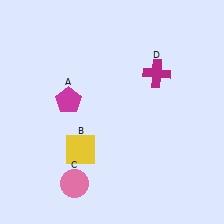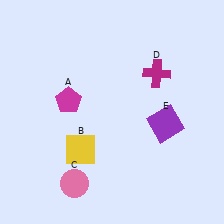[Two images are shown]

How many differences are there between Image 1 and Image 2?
There is 1 difference between the two images.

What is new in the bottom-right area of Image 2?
A purple square (E) was added in the bottom-right area of Image 2.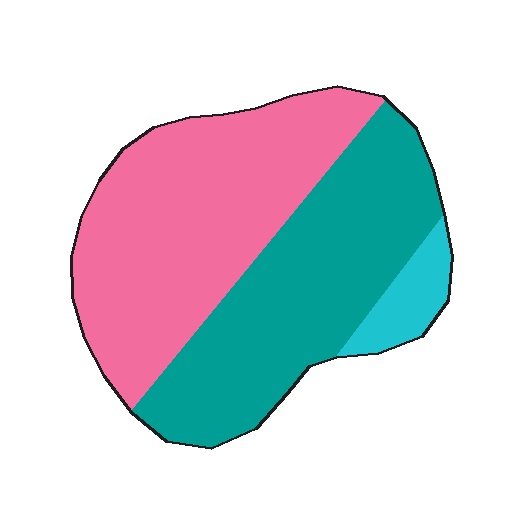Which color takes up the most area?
Pink, at roughly 50%.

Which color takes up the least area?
Cyan, at roughly 5%.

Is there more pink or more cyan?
Pink.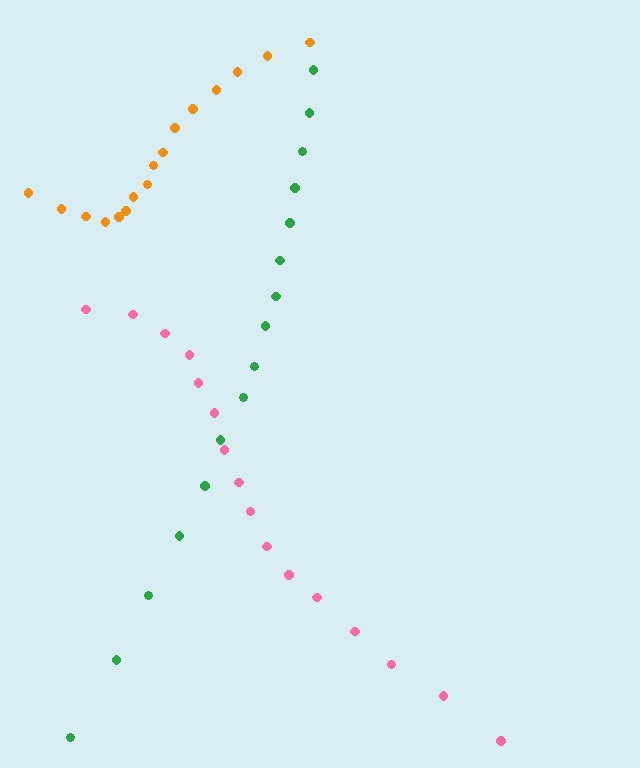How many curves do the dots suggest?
There are 3 distinct paths.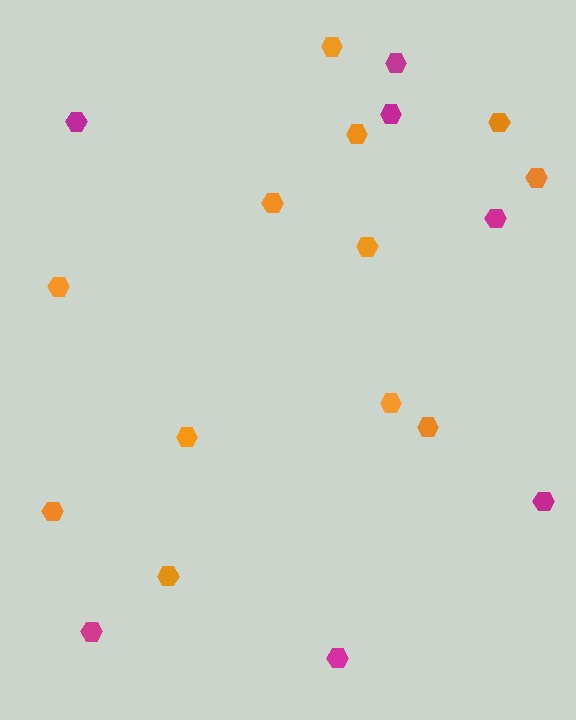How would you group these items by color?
There are 2 groups: one group of magenta hexagons (7) and one group of orange hexagons (12).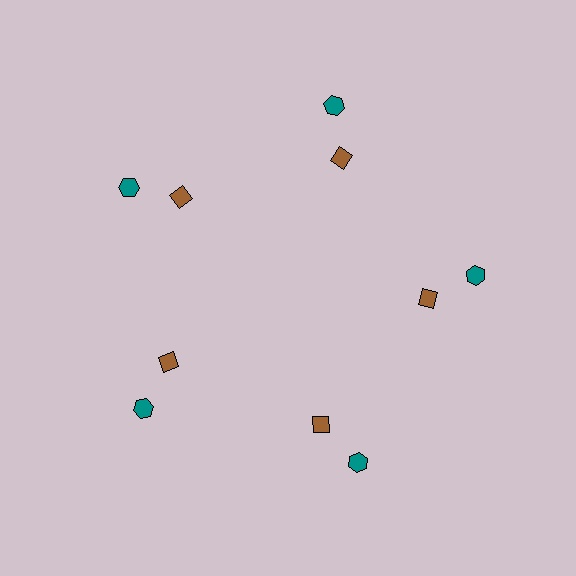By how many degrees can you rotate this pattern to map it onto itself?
The pattern maps onto itself every 72 degrees of rotation.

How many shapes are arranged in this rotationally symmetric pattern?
There are 10 shapes, arranged in 5 groups of 2.